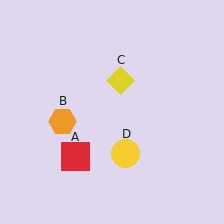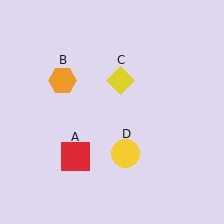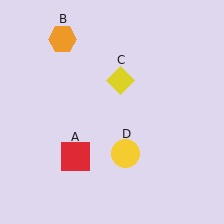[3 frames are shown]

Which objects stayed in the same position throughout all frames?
Red square (object A) and yellow diamond (object C) and yellow circle (object D) remained stationary.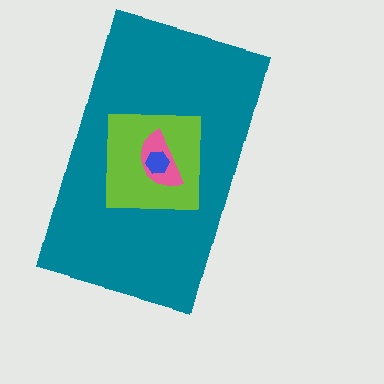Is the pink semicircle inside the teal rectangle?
Yes.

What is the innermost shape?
The blue hexagon.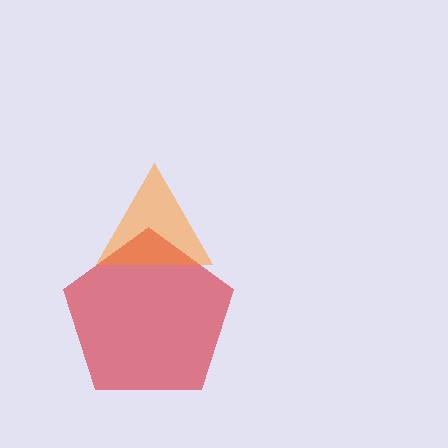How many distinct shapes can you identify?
There are 2 distinct shapes: a red pentagon, an orange triangle.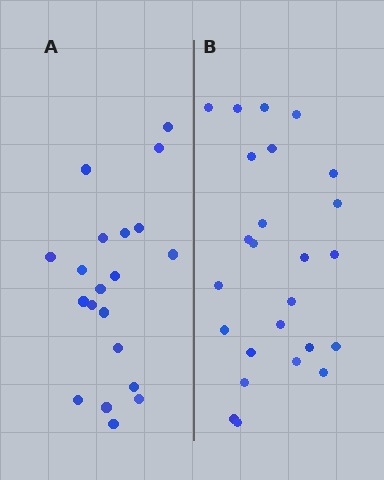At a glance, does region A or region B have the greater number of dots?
Region B (the right region) has more dots.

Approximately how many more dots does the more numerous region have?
Region B has about 5 more dots than region A.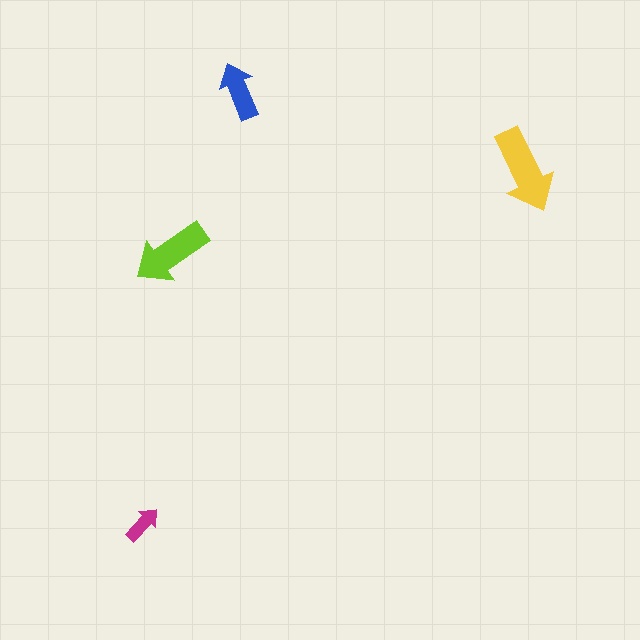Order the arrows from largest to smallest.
the yellow one, the lime one, the blue one, the magenta one.